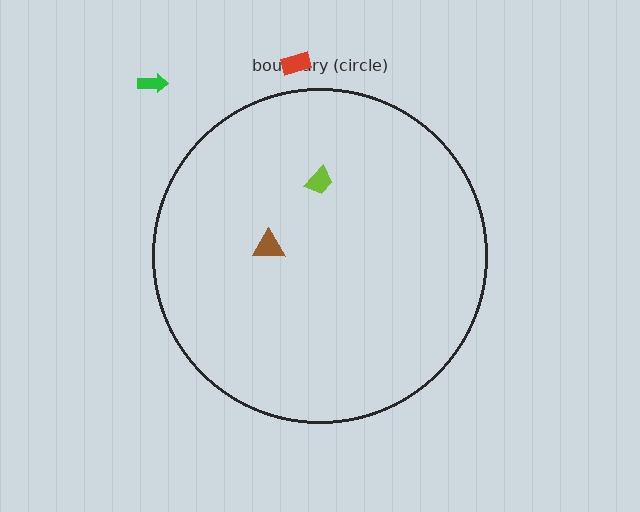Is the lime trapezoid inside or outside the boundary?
Inside.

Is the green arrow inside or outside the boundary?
Outside.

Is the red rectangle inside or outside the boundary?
Outside.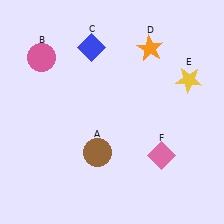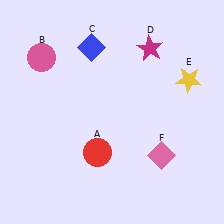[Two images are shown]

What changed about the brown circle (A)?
In Image 1, A is brown. In Image 2, it changed to red.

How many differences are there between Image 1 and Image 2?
There are 2 differences between the two images.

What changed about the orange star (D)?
In Image 1, D is orange. In Image 2, it changed to magenta.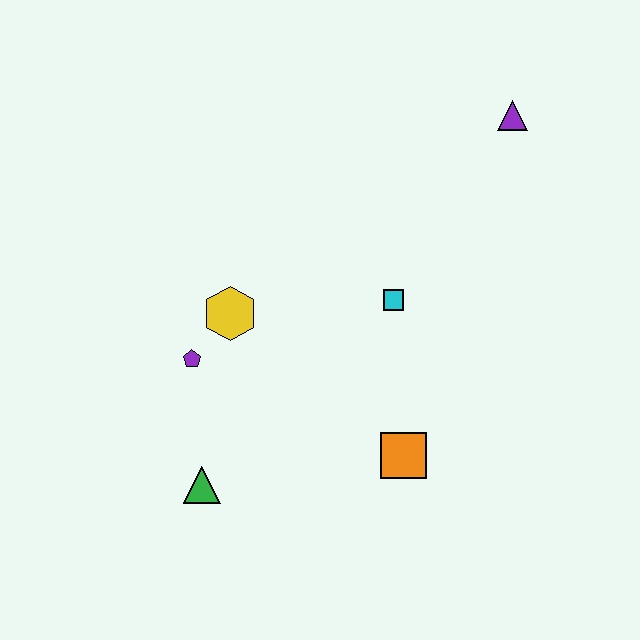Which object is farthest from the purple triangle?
The green triangle is farthest from the purple triangle.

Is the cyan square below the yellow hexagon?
No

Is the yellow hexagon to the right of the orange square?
No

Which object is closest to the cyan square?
The orange square is closest to the cyan square.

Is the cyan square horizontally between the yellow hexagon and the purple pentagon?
No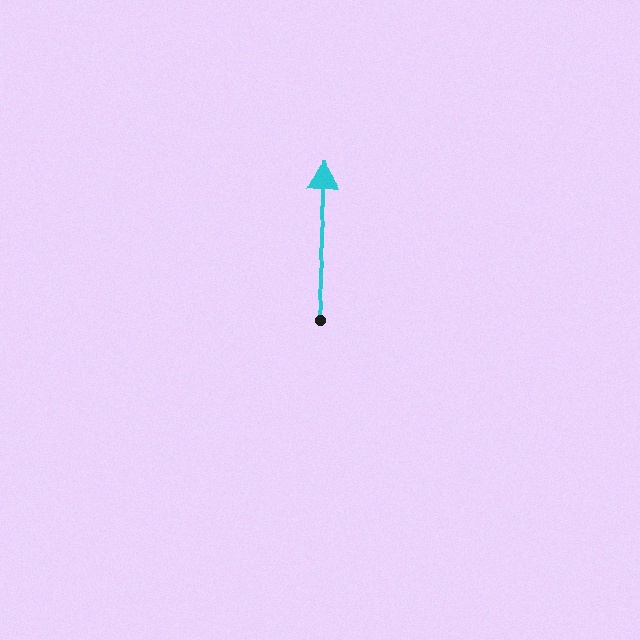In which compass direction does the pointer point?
North.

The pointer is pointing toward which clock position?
Roughly 12 o'clock.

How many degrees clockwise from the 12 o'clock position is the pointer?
Approximately 359 degrees.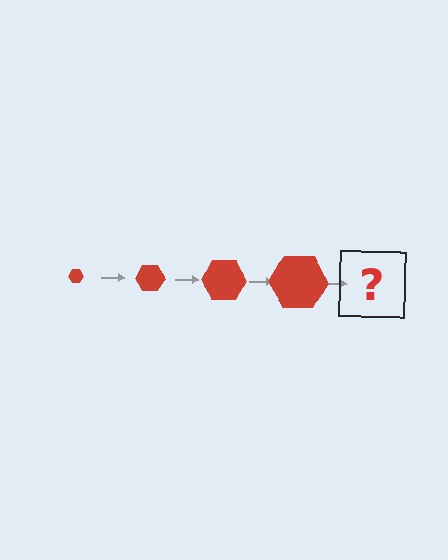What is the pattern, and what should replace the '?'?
The pattern is that the hexagon gets progressively larger each step. The '?' should be a red hexagon, larger than the previous one.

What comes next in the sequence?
The next element should be a red hexagon, larger than the previous one.